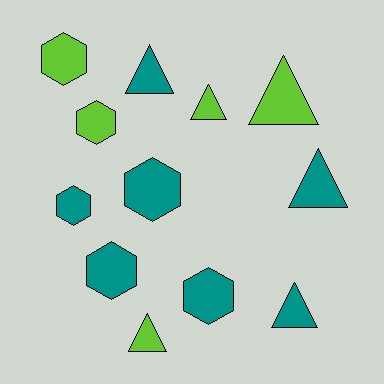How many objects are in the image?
There are 12 objects.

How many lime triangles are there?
There are 3 lime triangles.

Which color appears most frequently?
Teal, with 7 objects.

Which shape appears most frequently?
Hexagon, with 6 objects.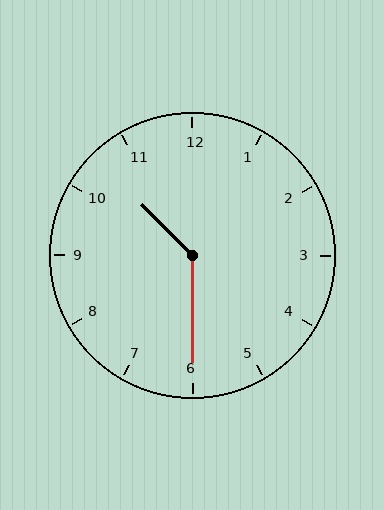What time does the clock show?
10:30.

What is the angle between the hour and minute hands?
Approximately 135 degrees.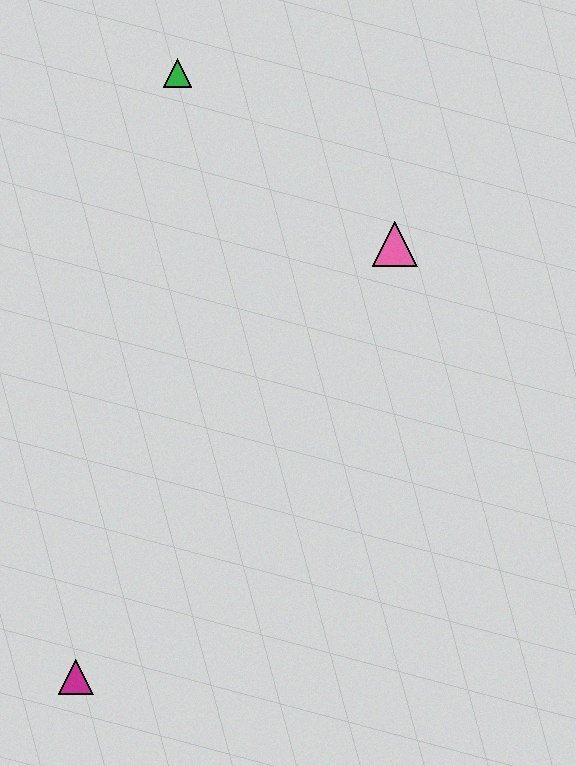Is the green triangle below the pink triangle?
No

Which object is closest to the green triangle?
The pink triangle is closest to the green triangle.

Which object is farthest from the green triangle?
The magenta triangle is farthest from the green triangle.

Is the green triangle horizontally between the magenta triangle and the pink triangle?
Yes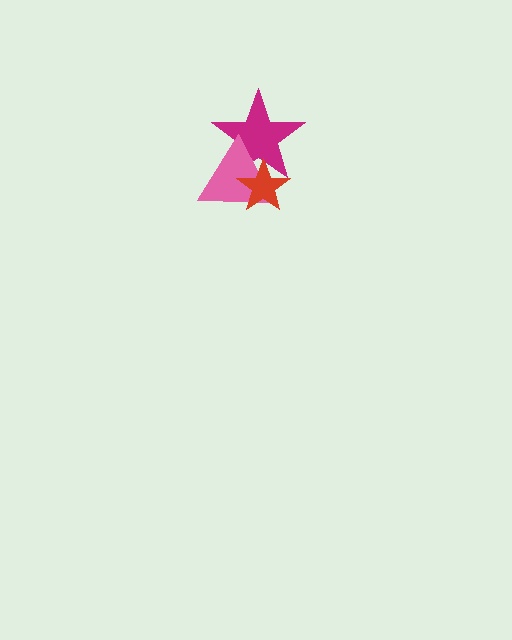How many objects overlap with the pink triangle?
2 objects overlap with the pink triangle.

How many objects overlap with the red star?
2 objects overlap with the red star.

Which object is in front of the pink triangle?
The red star is in front of the pink triangle.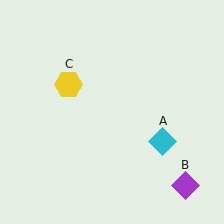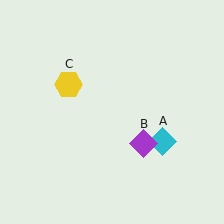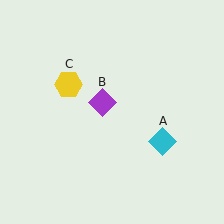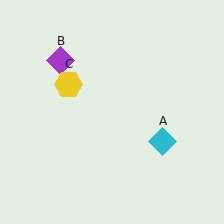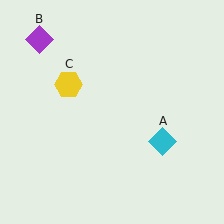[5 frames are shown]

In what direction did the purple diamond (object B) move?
The purple diamond (object B) moved up and to the left.